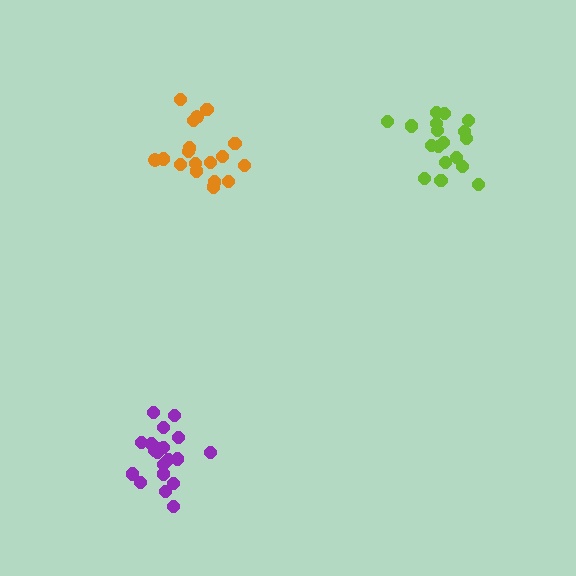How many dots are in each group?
Group 1: 18 dots, Group 2: 18 dots, Group 3: 20 dots (56 total).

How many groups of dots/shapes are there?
There are 3 groups.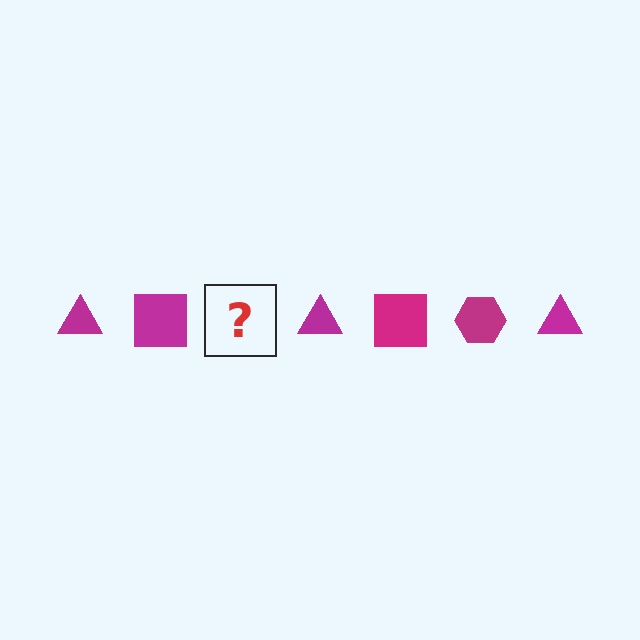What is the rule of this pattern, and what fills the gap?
The rule is that the pattern cycles through triangle, square, hexagon shapes in magenta. The gap should be filled with a magenta hexagon.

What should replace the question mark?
The question mark should be replaced with a magenta hexagon.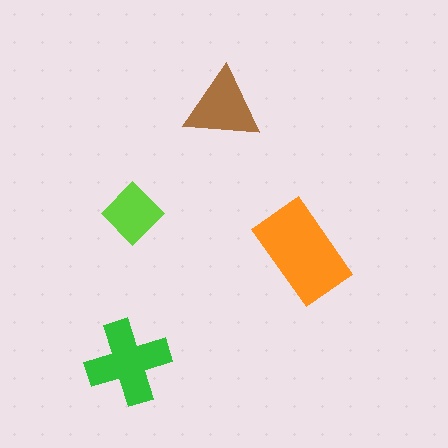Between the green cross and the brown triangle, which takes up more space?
The green cross.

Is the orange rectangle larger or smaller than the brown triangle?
Larger.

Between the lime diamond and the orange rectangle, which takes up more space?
The orange rectangle.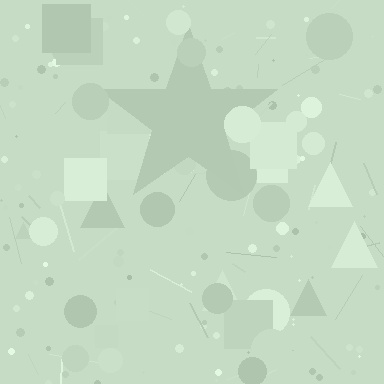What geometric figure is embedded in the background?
A star is embedded in the background.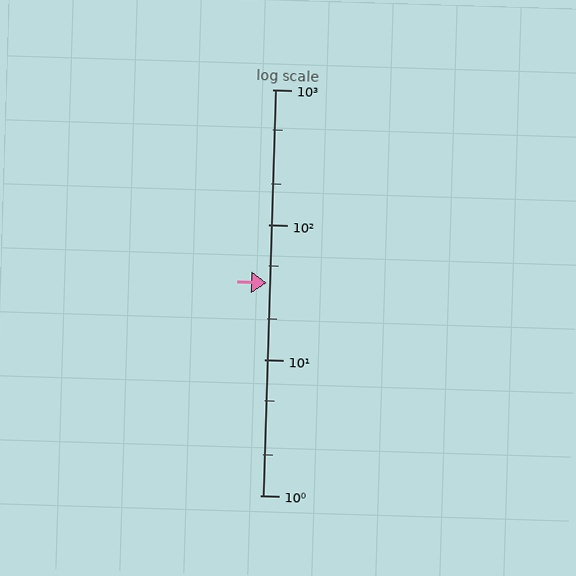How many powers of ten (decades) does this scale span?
The scale spans 3 decades, from 1 to 1000.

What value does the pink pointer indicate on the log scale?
The pointer indicates approximately 37.